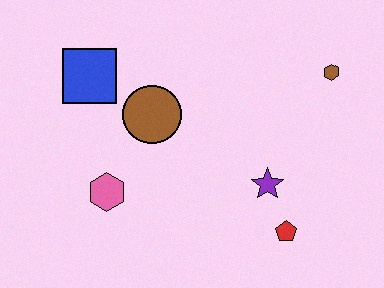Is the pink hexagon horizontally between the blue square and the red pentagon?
Yes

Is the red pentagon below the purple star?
Yes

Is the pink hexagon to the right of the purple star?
No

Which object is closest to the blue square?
The brown circle is closest to the blue square.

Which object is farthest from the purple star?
The blue square is farthest from the purple star.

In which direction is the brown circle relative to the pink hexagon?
The brown circle is above the pink hexagon.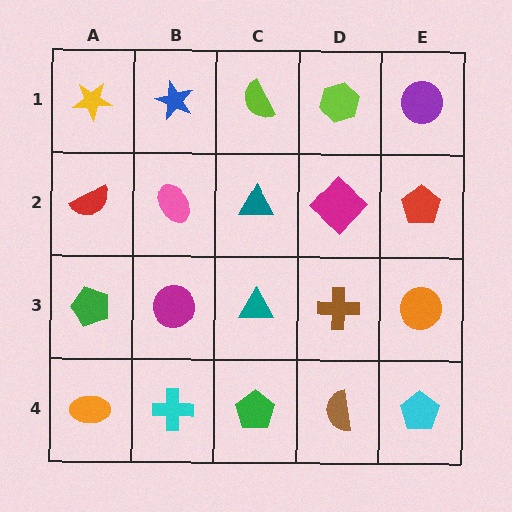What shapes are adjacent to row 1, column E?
A red pentagon (row 2, column E), a lime hexagon (row 1, column D).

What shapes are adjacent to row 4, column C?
A teal triangle (row 3, column C), a cyan cross (row 4, column B), a brown semicircle (row 4, column D).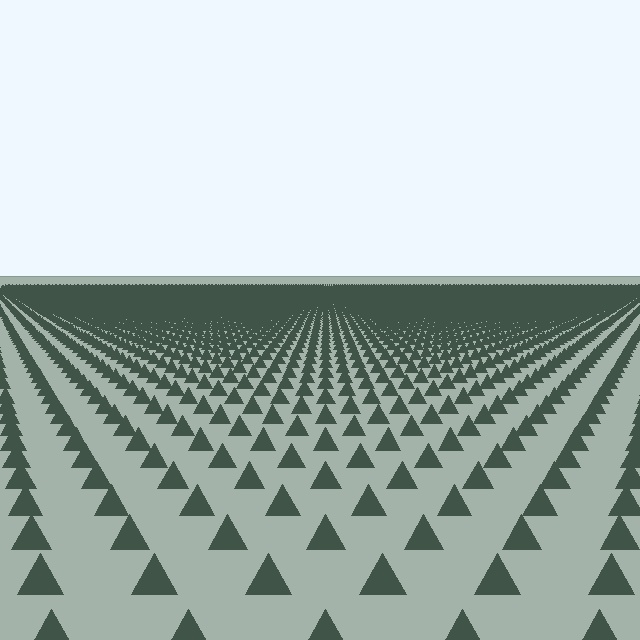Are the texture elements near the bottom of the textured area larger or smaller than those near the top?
Larger. Near the bottom, elements are closer to the viewer and appear at a bigger on-screen size.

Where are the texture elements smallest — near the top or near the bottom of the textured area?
Near the top.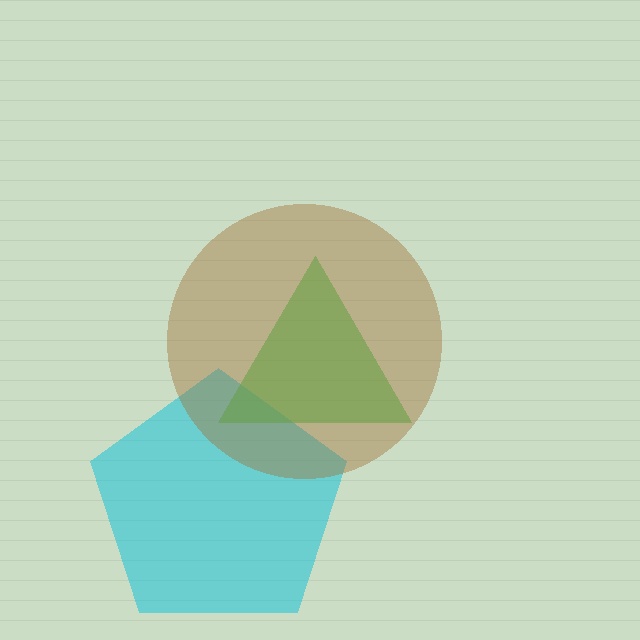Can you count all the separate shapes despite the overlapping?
Yes, there are 3 separate shapes.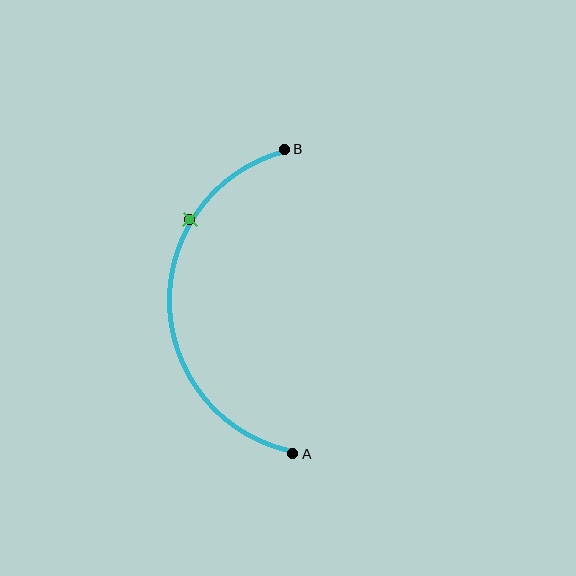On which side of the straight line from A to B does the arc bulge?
The arc bulges to the left of the straight line connecting A and B.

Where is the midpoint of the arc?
The arc midpoint is the point on the curve farthest from the straight line joining A and B. It sits to the left of that line.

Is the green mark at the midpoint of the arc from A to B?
No. The green mark lies on the arc but is closer to endpoint B. The arc midpoint would be at the point on the curve equidistant along the arc from both A and B.